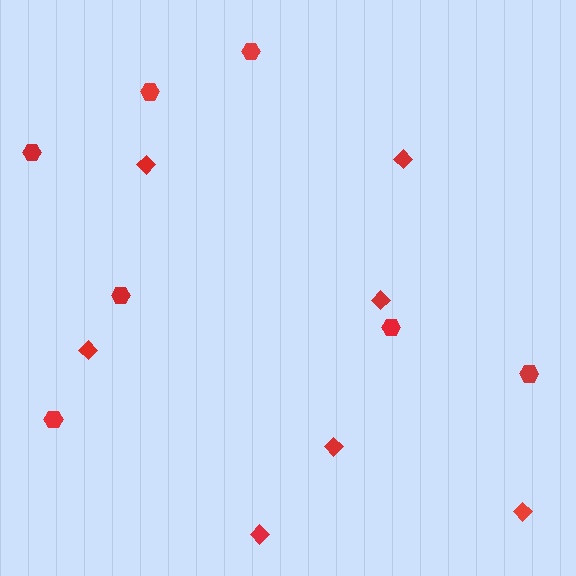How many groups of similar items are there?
There are 2 groups: one group of diamonds (7) and one group of hexagons (7).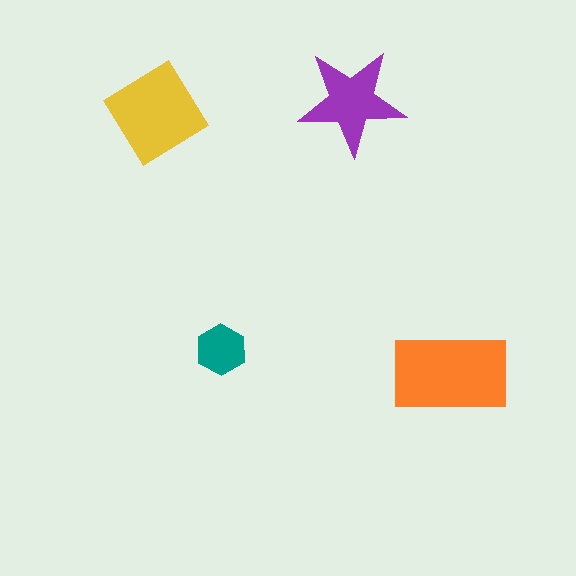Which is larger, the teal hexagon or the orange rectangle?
The orange rectangle.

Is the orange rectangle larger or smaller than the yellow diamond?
Larger.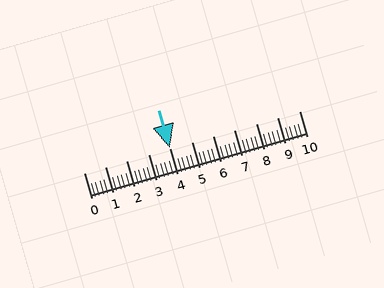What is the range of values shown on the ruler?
The ruler shows values from 0 to 10.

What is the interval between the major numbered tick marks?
The major tick marks are spaced 1 units apart.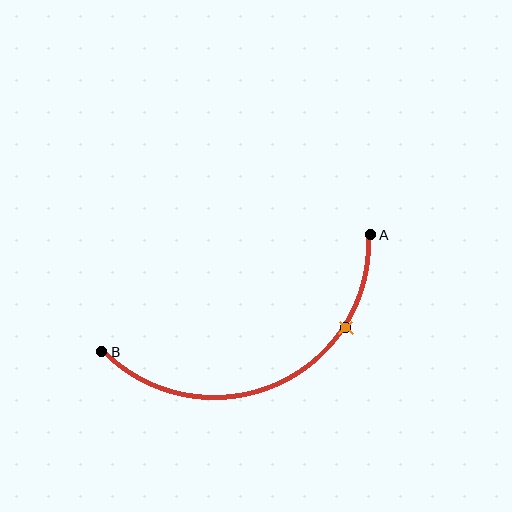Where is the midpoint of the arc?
The arc midpoint is the point on the curve farthest from the straight line joining A and B. It sits below that line.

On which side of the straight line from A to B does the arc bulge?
The arc bulges below the straight line connecting A and B.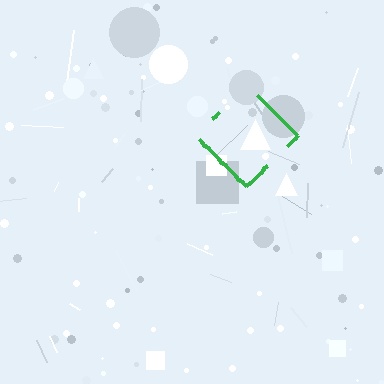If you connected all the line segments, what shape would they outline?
They would outline a diamond.